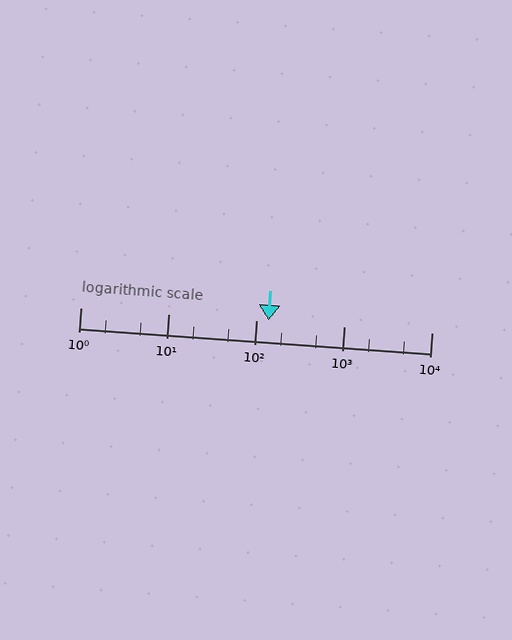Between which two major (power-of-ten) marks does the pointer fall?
The pointer is between 100 and 1000.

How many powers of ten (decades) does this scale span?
The scale spans 4 decades, from 1 to 10000.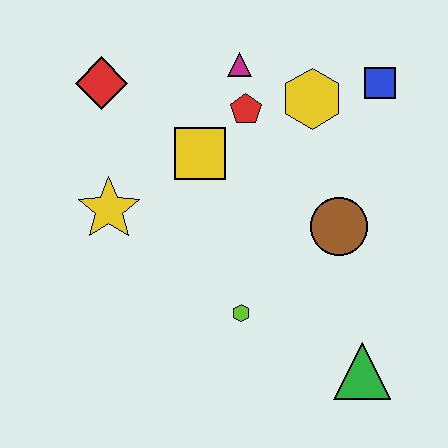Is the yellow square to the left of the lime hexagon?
Yes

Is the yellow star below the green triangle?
No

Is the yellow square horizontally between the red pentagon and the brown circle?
No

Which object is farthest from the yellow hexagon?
The green triangle is farthest from the yellow hexagon.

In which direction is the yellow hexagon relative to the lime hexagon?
The yellow hexagon is above the lime hexagon.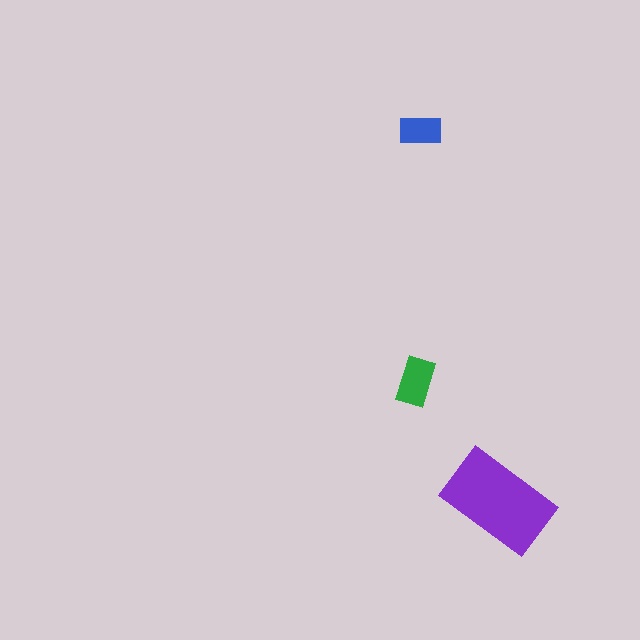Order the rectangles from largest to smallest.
the purple one, the green one, the blue one.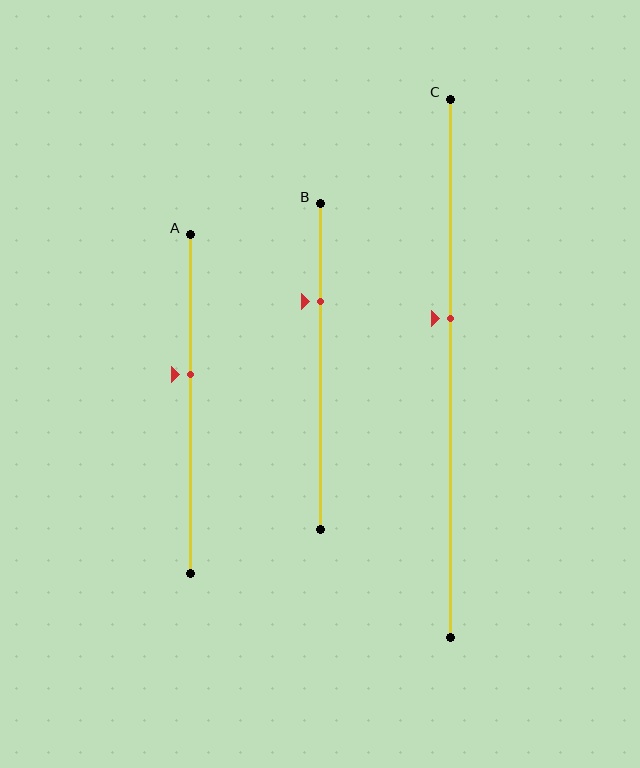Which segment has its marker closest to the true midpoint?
Segment A has its marker closest to the true midpoint.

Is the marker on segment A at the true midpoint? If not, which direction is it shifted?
No, the marker on segment A is shifted upward by about 9% of the segment length.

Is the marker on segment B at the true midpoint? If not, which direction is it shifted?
No, the marker on segment B is shifted upward by about 20% of the segment length.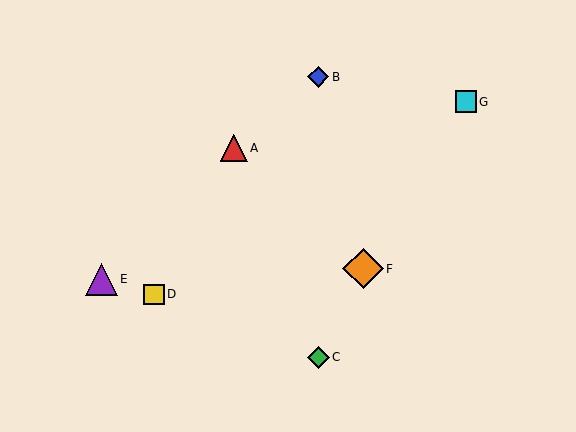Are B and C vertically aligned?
Yes, both are at x≈318.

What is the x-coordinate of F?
Object F is at x≈363.